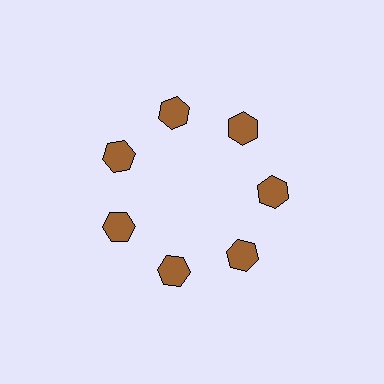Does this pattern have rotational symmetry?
Yes, this pattern has 7-fold rotational symmetry. It looks the same after rotating 51 degrees around the center.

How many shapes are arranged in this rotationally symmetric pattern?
There are 7 shapes, arranged in 7 groups of 1.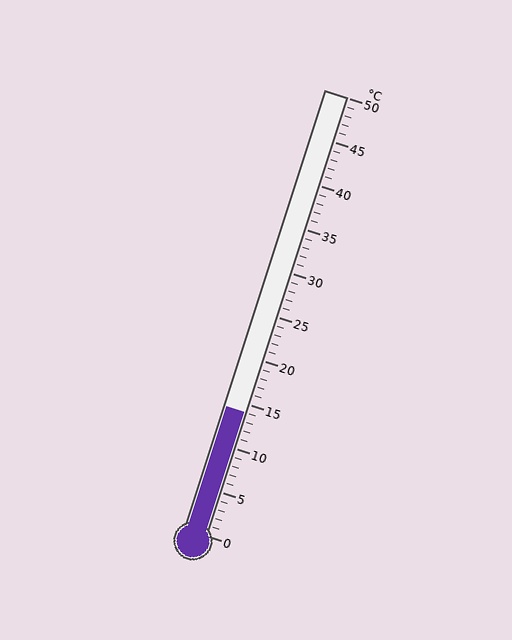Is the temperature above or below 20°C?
The temperature is below 20°C.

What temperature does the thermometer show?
The thermometer shows approximately 14°C.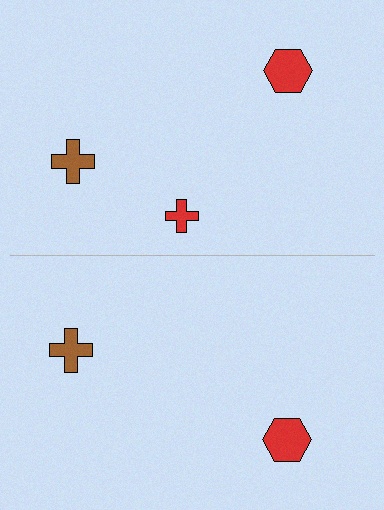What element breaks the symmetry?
A red cross is missing from the bottom side.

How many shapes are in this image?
There are 5 shapes in this image.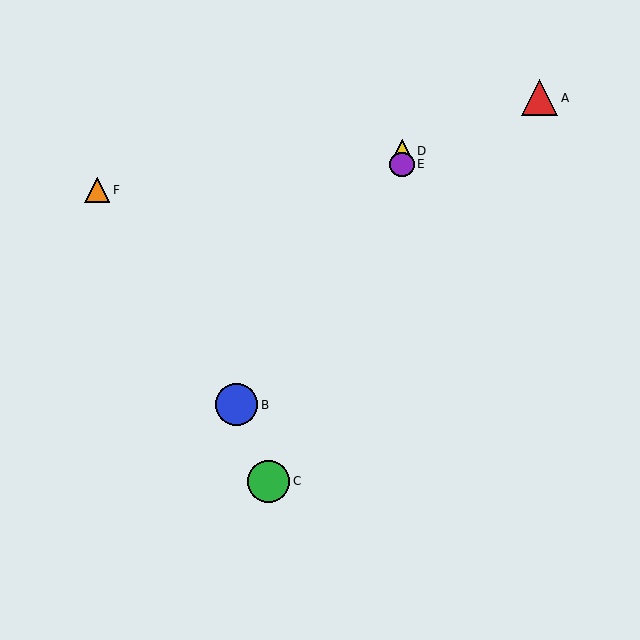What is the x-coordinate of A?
Object A is at x≈540.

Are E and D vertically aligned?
Yes, both are at x≈402.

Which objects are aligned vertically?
Objects D, E are aligned vertically.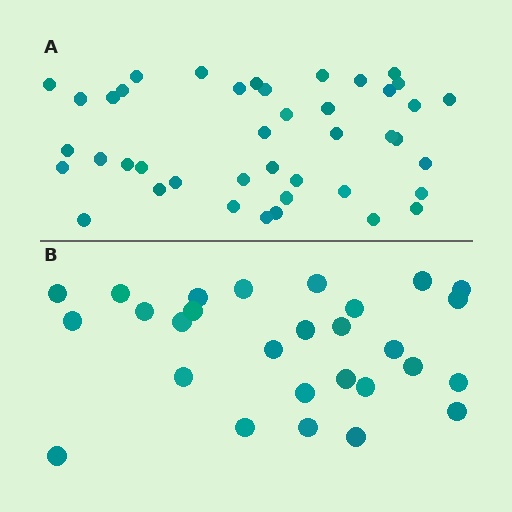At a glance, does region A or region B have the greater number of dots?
Region A (the top region) has more dots.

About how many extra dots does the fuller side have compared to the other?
Region A has approximately 15 more dots than region B.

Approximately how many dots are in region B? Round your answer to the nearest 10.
About 30 dots. (The exact count is 28, which rounds to 30.)